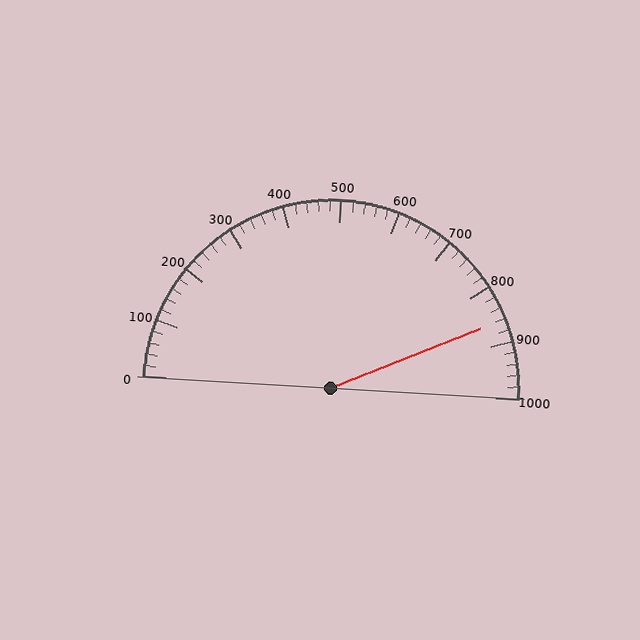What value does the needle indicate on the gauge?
The needle indicates approximately 860.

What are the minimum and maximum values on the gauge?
The gauge ranges from 0 to 1000.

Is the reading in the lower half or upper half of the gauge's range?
The reading is in the upper half of the range (0 to 1000).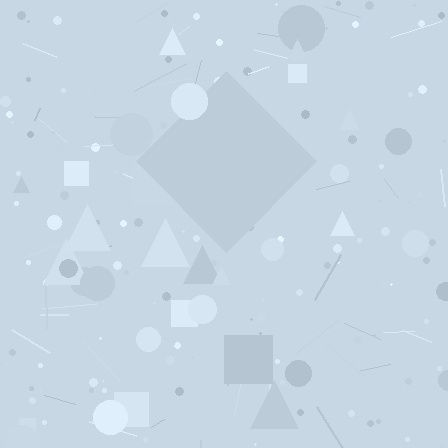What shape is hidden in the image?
A diamond is hidden in the image.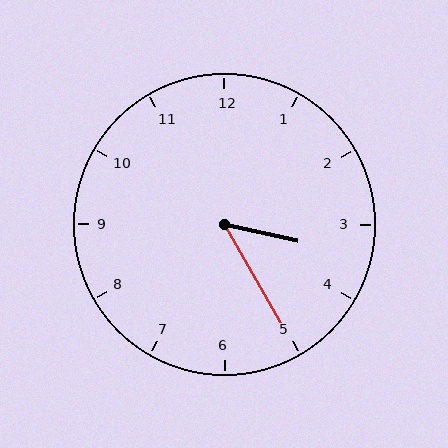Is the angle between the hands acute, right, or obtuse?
It is acute.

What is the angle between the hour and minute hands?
Approximately 48 degrees.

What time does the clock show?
3:25.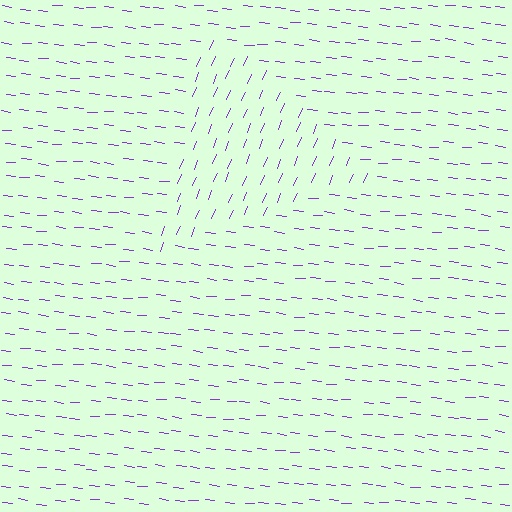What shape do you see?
I see a triangle.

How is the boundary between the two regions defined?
The boundary is defined purely by a change in line orientation (approximately 73 degrees difference). All lines are the same color and thickness.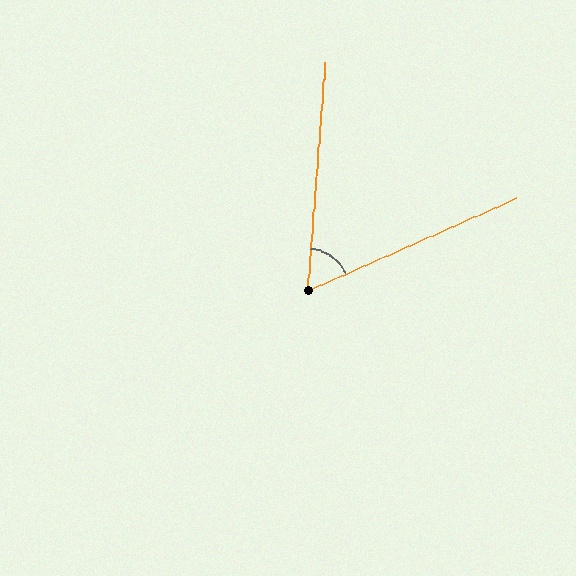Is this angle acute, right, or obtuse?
It is acute.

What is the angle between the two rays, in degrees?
Approximately 62 degrees.